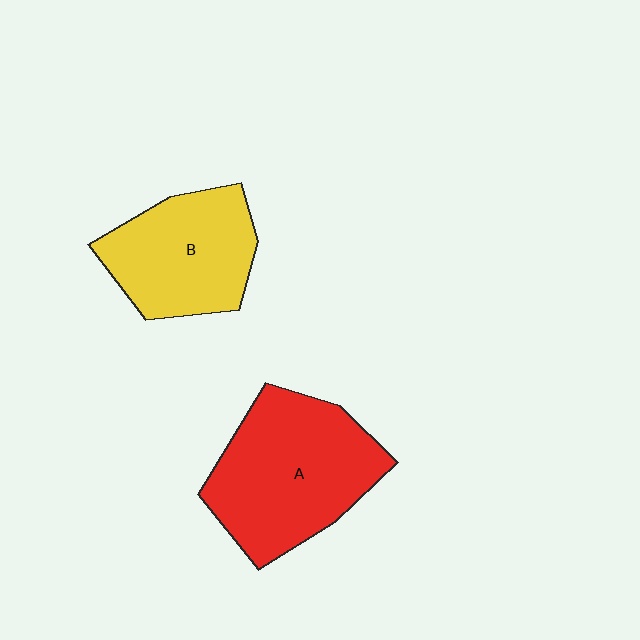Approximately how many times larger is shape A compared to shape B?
Approximately 1.3 times.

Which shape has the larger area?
Shape A (red).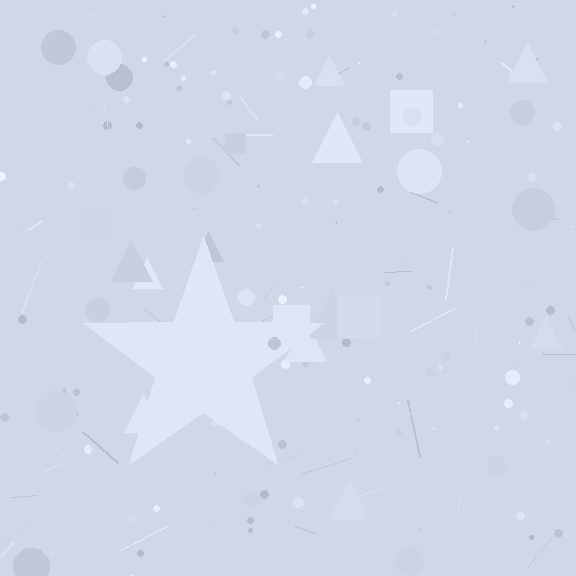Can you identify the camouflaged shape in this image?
The camouflaged shape is a star.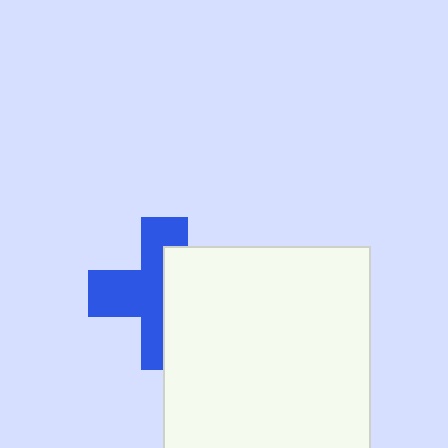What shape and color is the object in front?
The object in front is a white rectangle.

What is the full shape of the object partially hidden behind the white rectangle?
The partially hidden object is a blue cross.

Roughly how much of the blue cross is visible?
About half of it is visible (roughly 54%).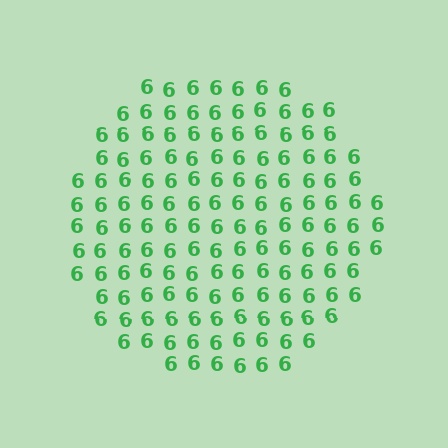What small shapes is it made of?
It is made of small digit 6's.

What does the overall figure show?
The overall figure shows a circle.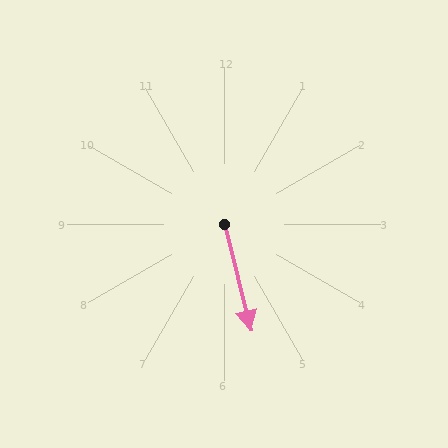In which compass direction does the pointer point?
South.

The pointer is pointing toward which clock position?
Roughly 6 o'clock.